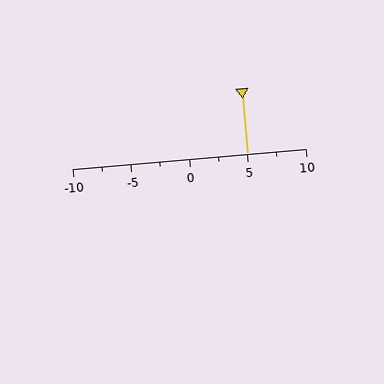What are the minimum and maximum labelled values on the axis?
The axis runs from -10 to 10.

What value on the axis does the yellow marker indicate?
The marker indicates approximately 5.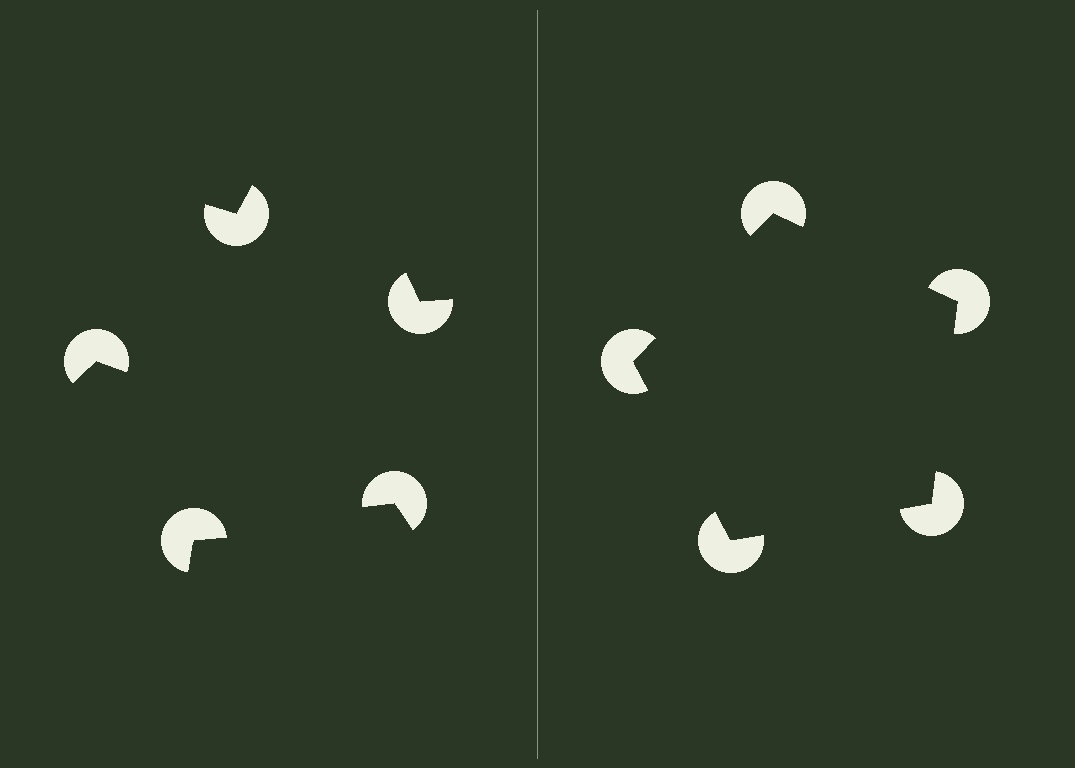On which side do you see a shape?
An illusory pentagon appears on the right side. On the left side the wedge cuts are rotated, so no coherent shape forms.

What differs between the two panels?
The pac-man discs are positioned identically on both sides; only the wedge orientations differ. On the right they align to a pentagon; on the left they are misaligned.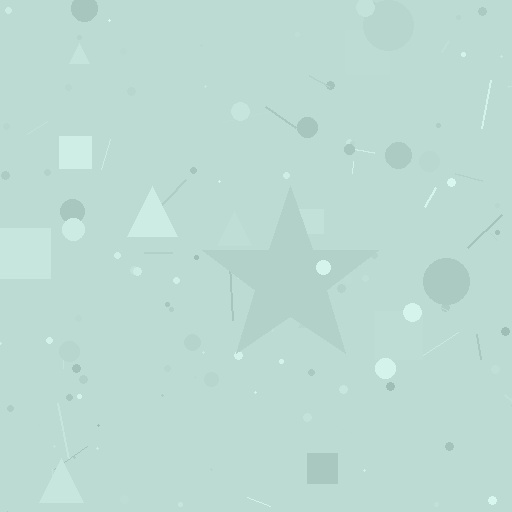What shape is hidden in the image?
A star is hidden in the image.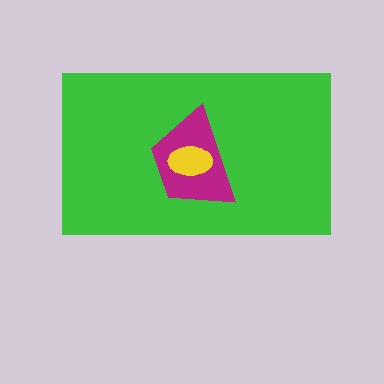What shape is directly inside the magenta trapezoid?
The yellow ellipse.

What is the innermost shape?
The yellow ellipse.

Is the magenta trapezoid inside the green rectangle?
Yes.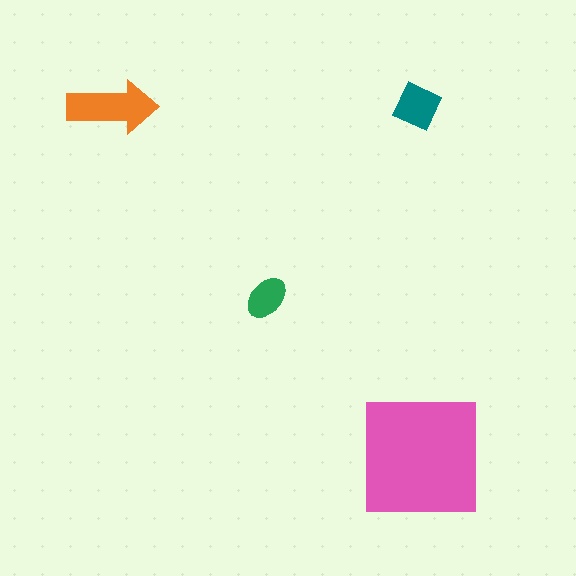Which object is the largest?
The pink square.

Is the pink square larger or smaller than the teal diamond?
Larger.